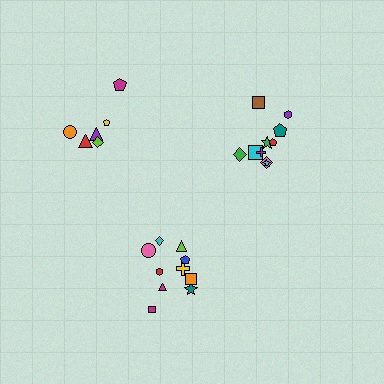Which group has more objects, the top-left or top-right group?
The top-right group.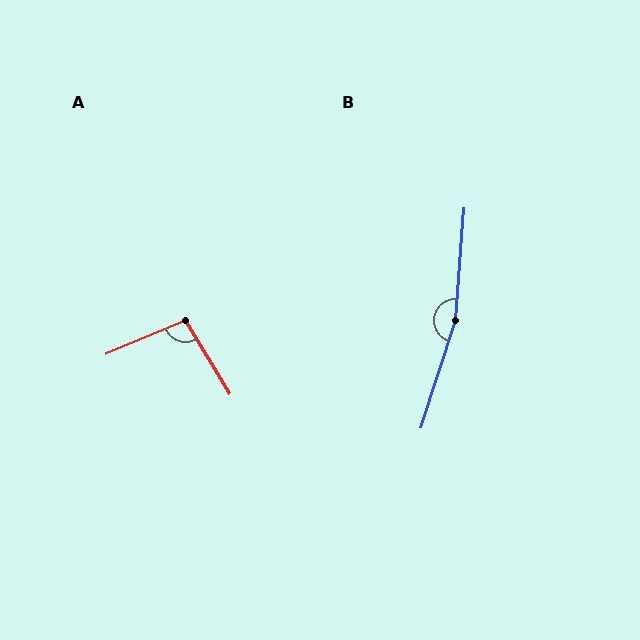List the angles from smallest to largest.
A (98°), B (166°).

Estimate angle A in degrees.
Approximately 98 degrees.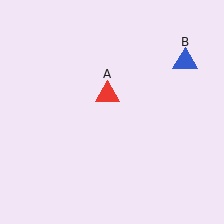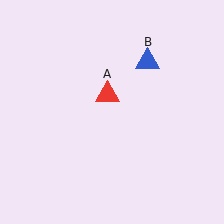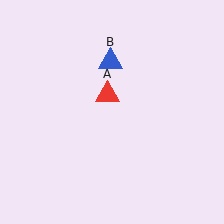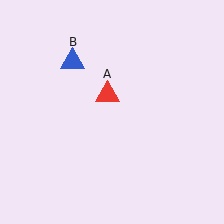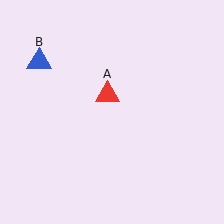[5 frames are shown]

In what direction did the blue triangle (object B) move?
The blue triangle (object B) moved left.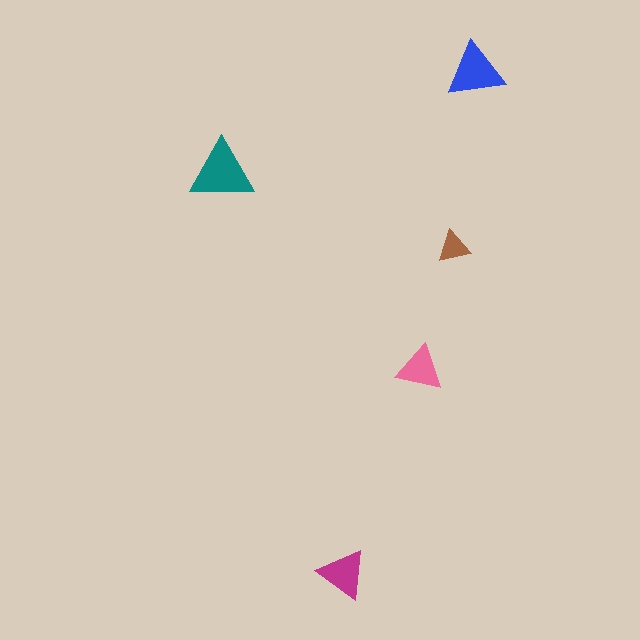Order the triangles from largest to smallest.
the teal one, the blue one, the magenta one, the pink one, the brown one.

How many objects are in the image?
There are 5 objects in the image.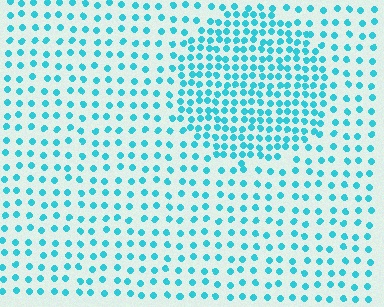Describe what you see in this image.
The image contains small cyan elements arranged at two different densities. A circle-shaped region is visible where the elements are more densely packed than the surrounding area.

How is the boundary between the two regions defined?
The boundary is defined by a change in element density (approximately 2.0x ratio). All elements are the same color, size, and shape.